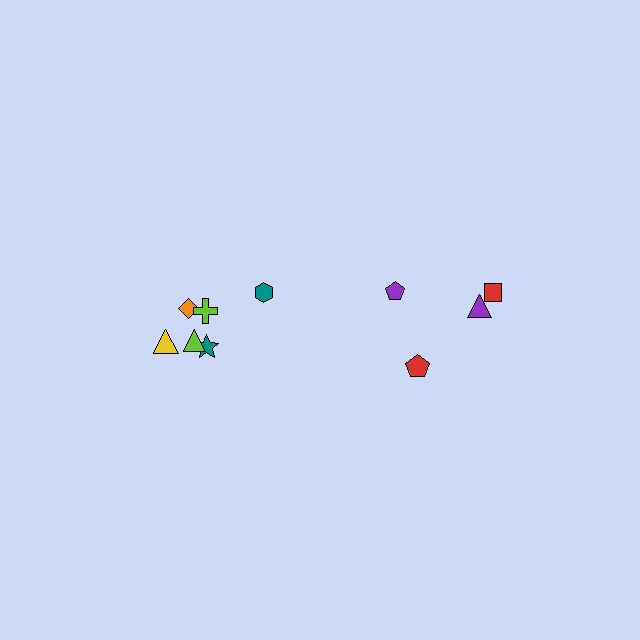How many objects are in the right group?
There are 4 objects.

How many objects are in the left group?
There are 6 objects.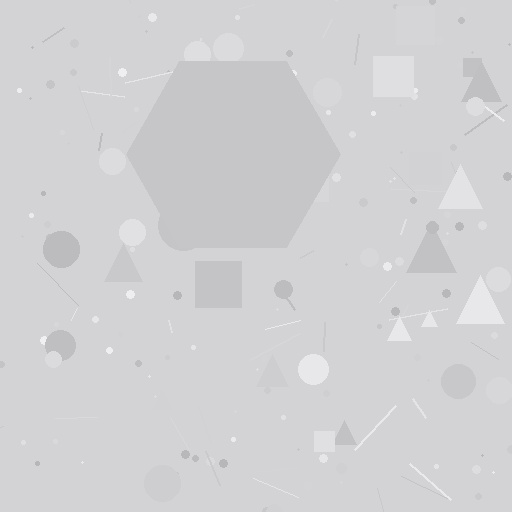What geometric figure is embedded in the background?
A hexagon is embedded in the background.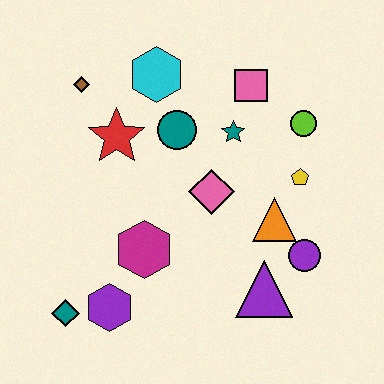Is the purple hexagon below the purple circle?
Yes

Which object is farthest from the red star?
The purple circle is farthest from the red star.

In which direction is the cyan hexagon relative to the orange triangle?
The cyan hexagon is above the orange triangle.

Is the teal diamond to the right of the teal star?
No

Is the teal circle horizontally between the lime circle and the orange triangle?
No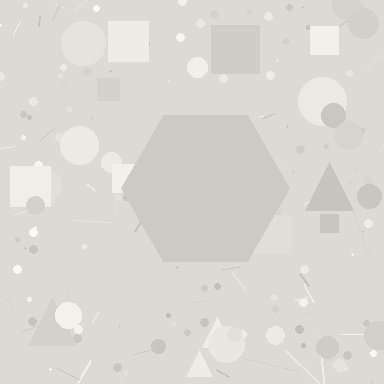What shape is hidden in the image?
A hexagon is hidden in the image.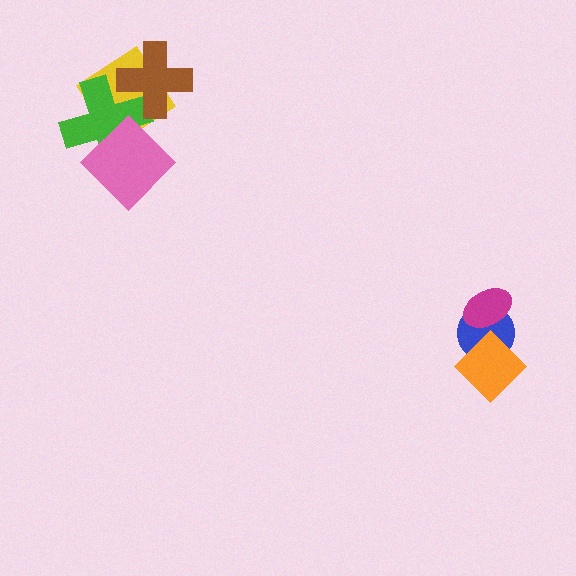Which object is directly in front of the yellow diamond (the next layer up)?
The green cross is directly in front of the yellow diamond.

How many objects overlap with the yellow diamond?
3 objects overlap with the yellow diamond.